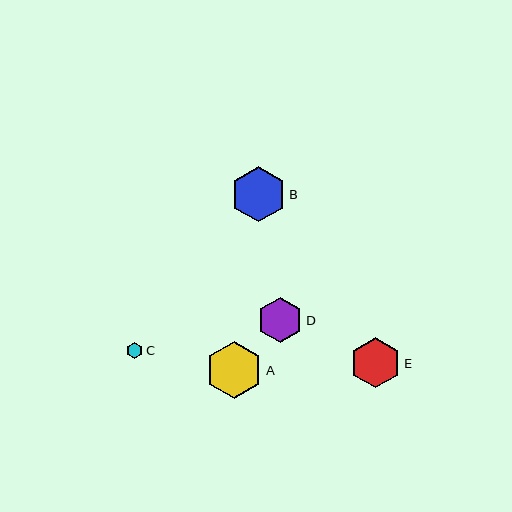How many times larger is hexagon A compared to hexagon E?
Hexagon A is approximately 1.1 times the size of hexagon E.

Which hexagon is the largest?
Hexagon A is the largest with a size of approximately 57 pixels.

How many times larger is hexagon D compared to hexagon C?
Hexagon D is approximately 2.7 times the size of hexagon C.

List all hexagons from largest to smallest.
From largest to smallest: A, B, E, D, C.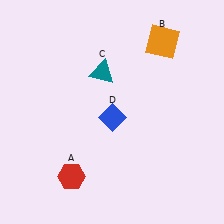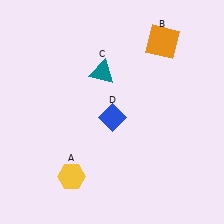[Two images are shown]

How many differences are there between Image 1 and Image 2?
There is 1 difference between the two images.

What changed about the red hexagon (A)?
In Image 1, A is red. In Image 2, it changed to yellow.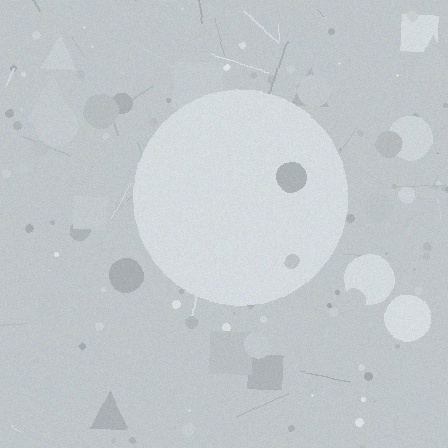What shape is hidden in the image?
A circle is hidden in the image.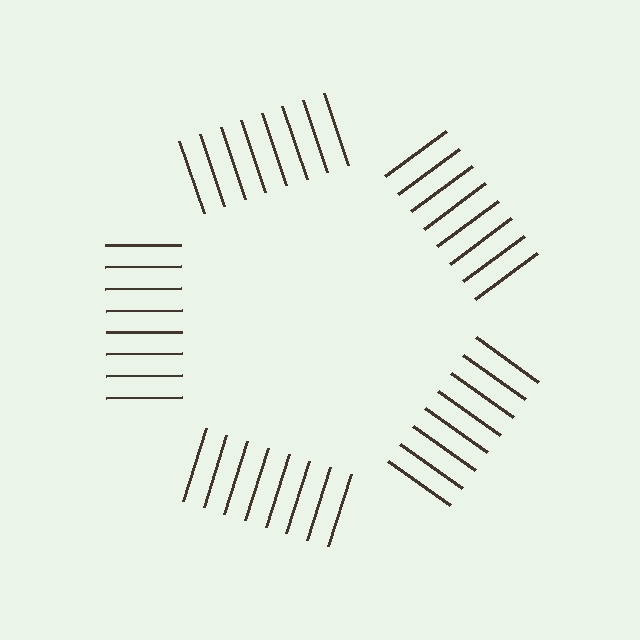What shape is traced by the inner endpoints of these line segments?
An illusory pentagon — the line segments terminate on its edges but no continuous stroke is drawn.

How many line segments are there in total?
40 — 8 along each of the 5 edges.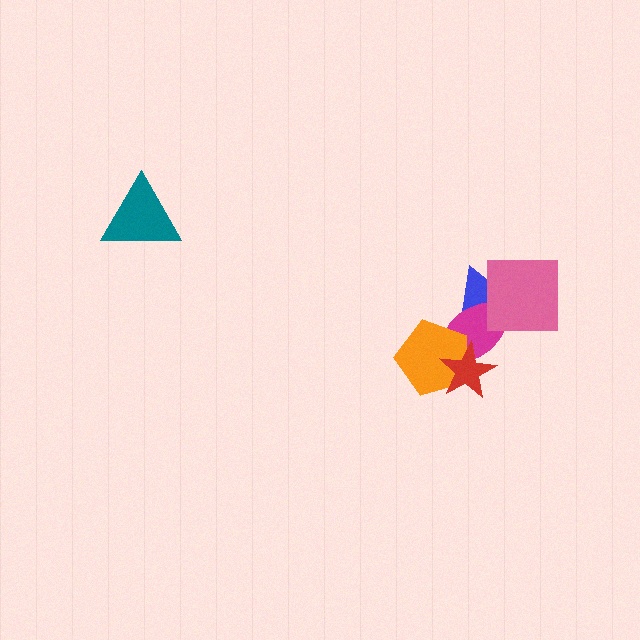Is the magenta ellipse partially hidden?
Yes, it is partially covered by another shape.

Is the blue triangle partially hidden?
Yes, it is partially covered by another shape.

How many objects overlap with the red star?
2 objects overlap with the red star.